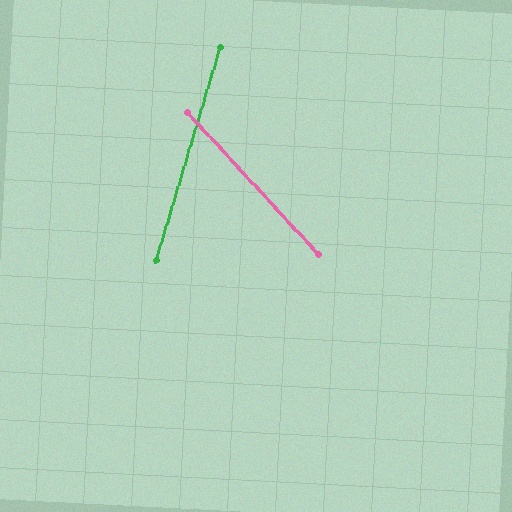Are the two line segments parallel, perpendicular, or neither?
Neither parallel nor perpendicular — they differ by about 59°.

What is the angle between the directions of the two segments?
Approximately 59 degrees.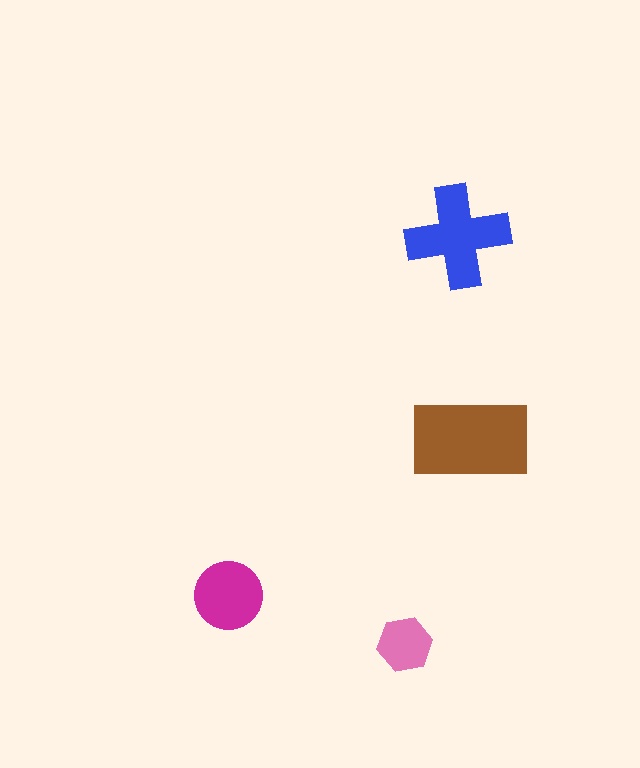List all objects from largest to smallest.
The brown rectangle, the blue cross, the magenta circle, the pink hexagon.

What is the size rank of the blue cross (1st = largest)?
2nd.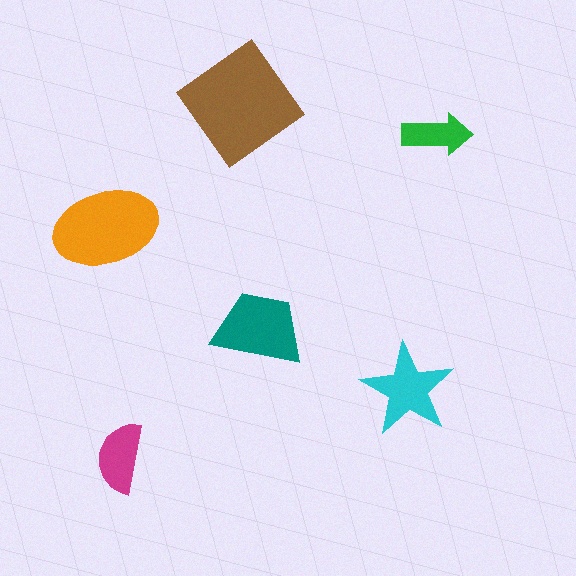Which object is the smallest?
The green arrow.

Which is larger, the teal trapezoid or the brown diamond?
The brown diamond.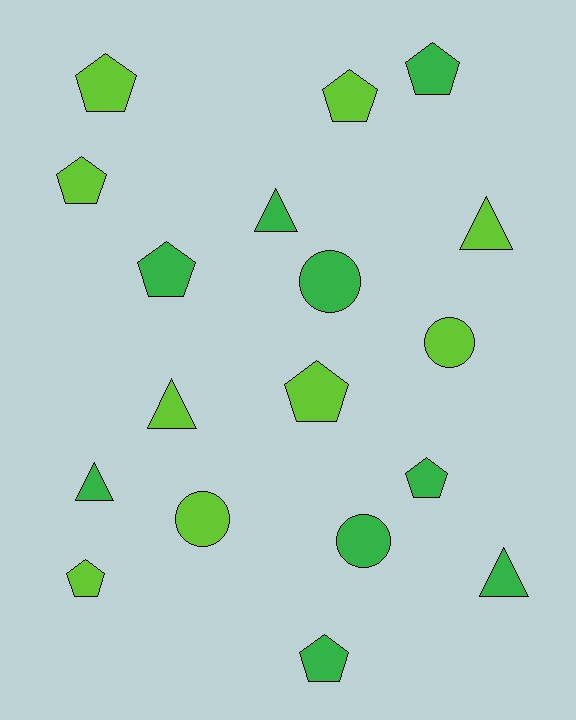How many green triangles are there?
There are 3 green triangles.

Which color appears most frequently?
Lime, with 9 objects.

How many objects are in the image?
There are 18 objects.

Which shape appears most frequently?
Pentagon, with 9 objects.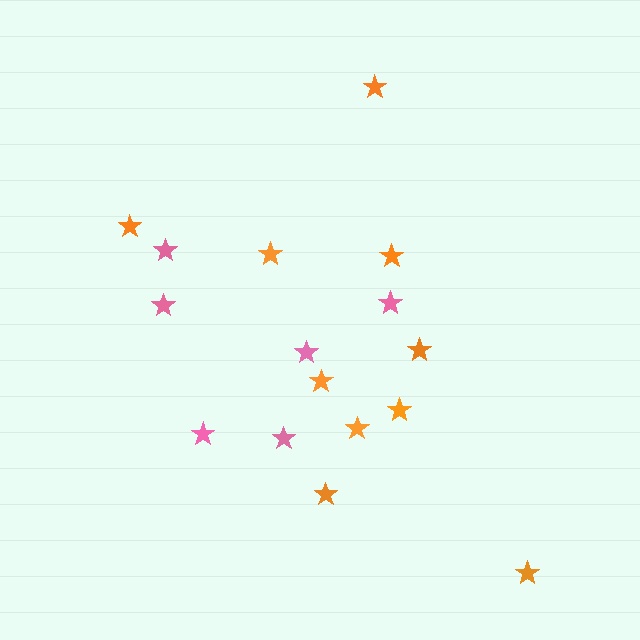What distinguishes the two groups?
There are 2 groups: one group of pink stars (6) and one group of orange stars (10).